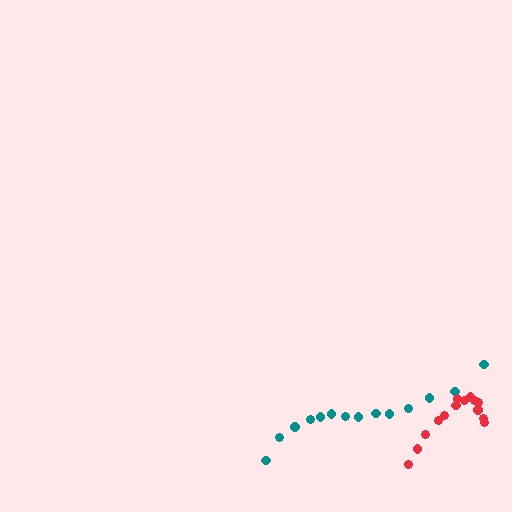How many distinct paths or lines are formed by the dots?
There are 2 distinct paths.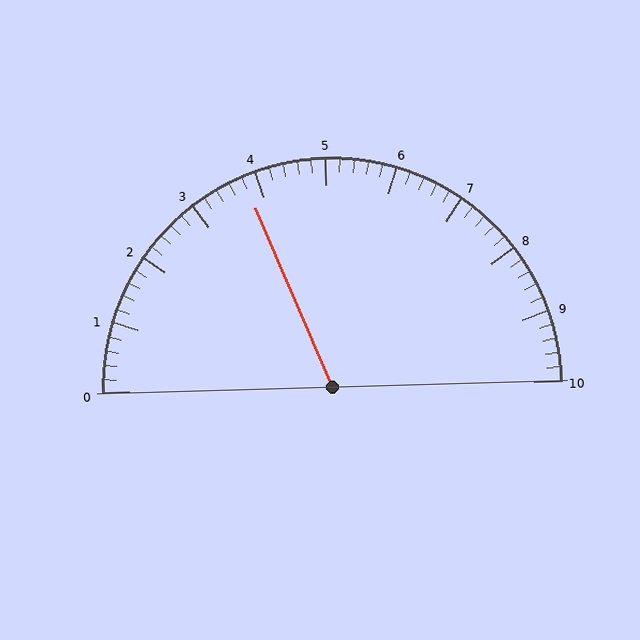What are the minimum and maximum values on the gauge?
The gauge ranges from 0 to 10.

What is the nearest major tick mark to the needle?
The nearest major tick mark is 4.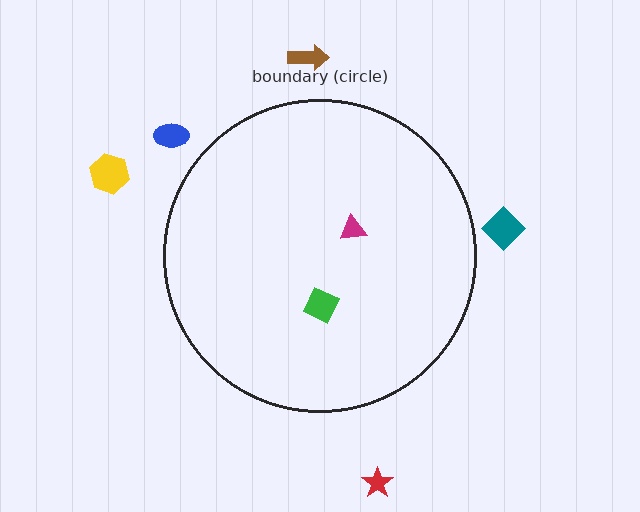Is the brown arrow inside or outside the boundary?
Outside.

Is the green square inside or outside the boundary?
Inside.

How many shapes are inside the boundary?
2 inside, 5 outside.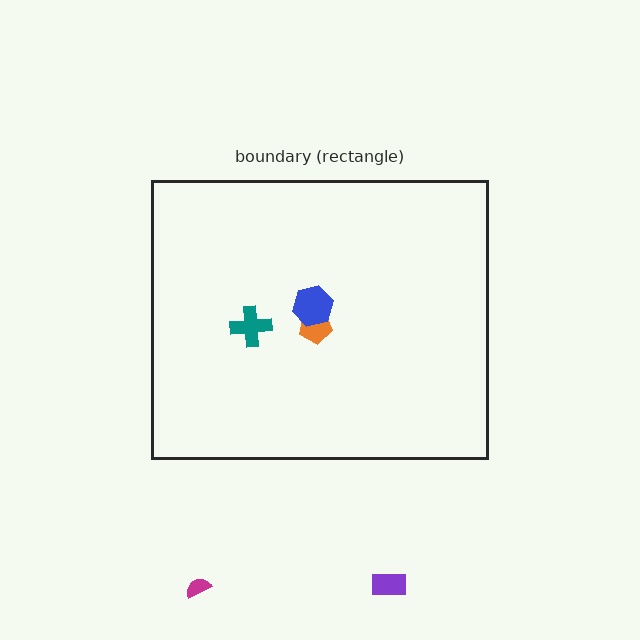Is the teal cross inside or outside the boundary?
Inside.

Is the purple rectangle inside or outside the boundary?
Outside.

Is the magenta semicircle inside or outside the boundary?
Outside.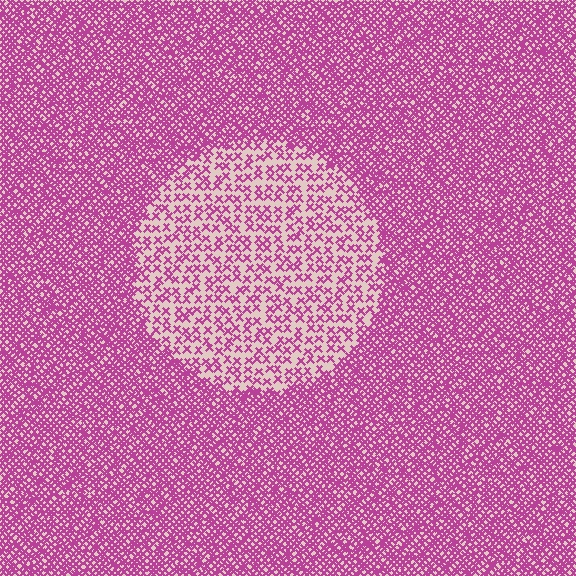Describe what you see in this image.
The image contains small magenta elements arranged at two different densities. A circle-shaped region is visible where the elements are less densely packed than the surrounding area.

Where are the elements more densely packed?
The elements are more densely packed outside the circle boundary.